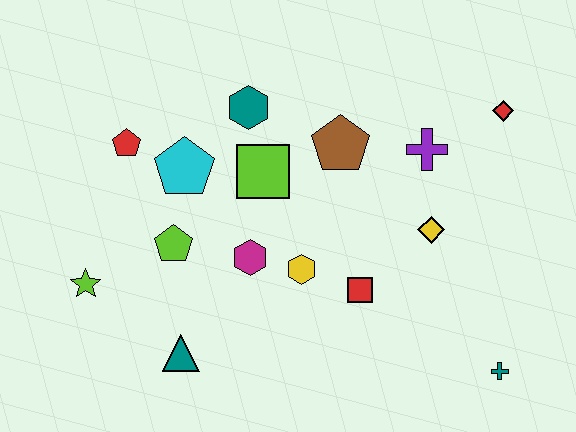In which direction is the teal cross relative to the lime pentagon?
The teal cross is to the right of the lime pentagon.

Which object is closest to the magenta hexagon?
The yellow hexagon is closest to the magenta hexagon.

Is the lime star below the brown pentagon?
Yes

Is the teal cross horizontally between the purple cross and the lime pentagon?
No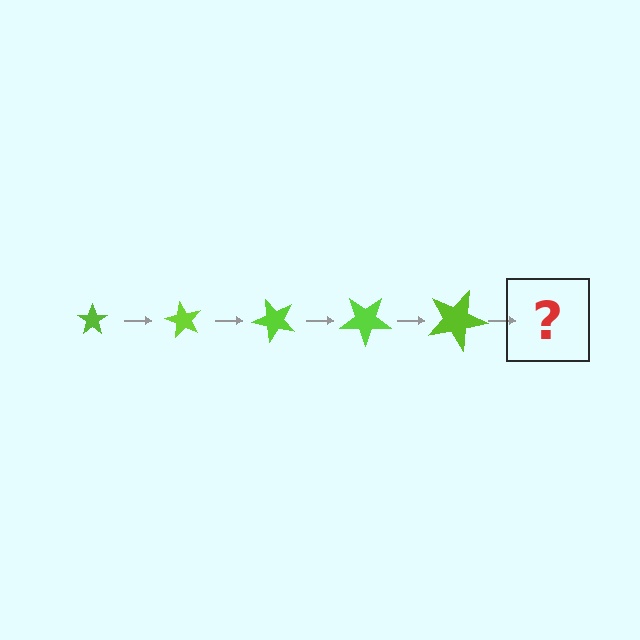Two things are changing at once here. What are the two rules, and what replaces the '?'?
The two rules are that the star grows larger each step and it rotates 60 degrees each step. The '?' should be a star, larger than the previous one and rotated 300 degrees from the start.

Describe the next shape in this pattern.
It should be a star, larger than the previous one and rotated 300 degrees from the start.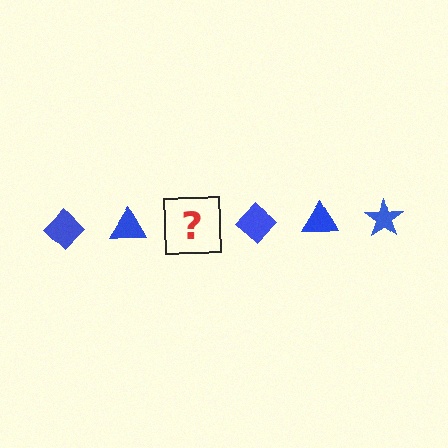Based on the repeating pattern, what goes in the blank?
The blank should be a blue star.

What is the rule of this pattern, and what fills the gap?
The rule is that the pattern cycles through diamond, triangle, star shapes in blue. The gap should be filled with a blue star.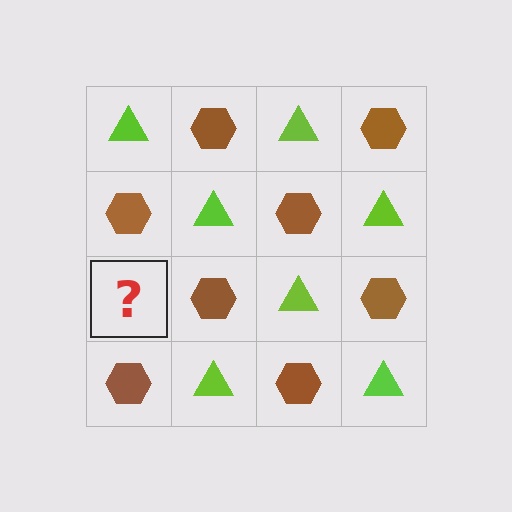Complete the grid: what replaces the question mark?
The question mark should be replaced with a lime triangle.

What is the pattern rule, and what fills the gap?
The rule is that it alternates lime triangle and brown hexagon in a checkerboard pattern. The gap should be filled with a lime triangle.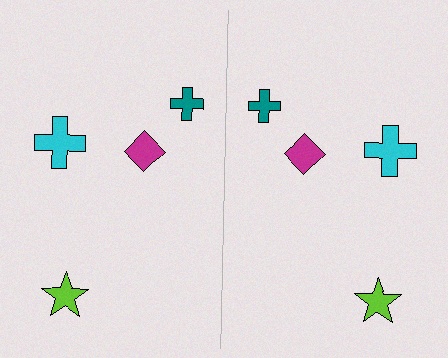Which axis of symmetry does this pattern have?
The pattern has a vertical axis of symmetry running through the center of the image.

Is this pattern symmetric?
Yes, this pattern has bilateral (reflection) symmetry.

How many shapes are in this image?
There are 8 shapes in this image.